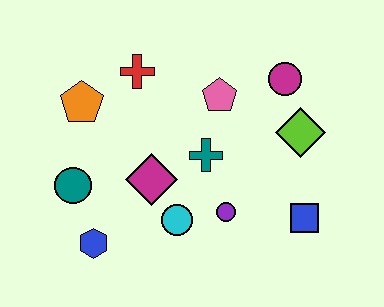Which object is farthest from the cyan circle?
The magenta circle is farthest from the cyan circle.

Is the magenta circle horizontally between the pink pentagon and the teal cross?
No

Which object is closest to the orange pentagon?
The red cross is closest to the orange pentagon.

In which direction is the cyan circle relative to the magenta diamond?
The cyan circle is below the magenta diamond.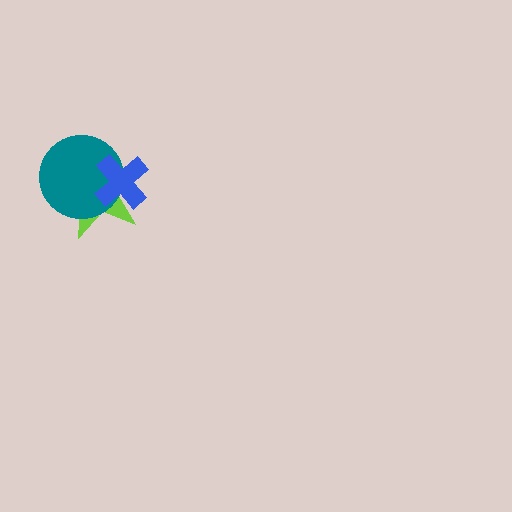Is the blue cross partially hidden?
No, no other shape covers it.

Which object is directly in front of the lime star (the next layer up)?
The teal circle is directly in front of the lime star.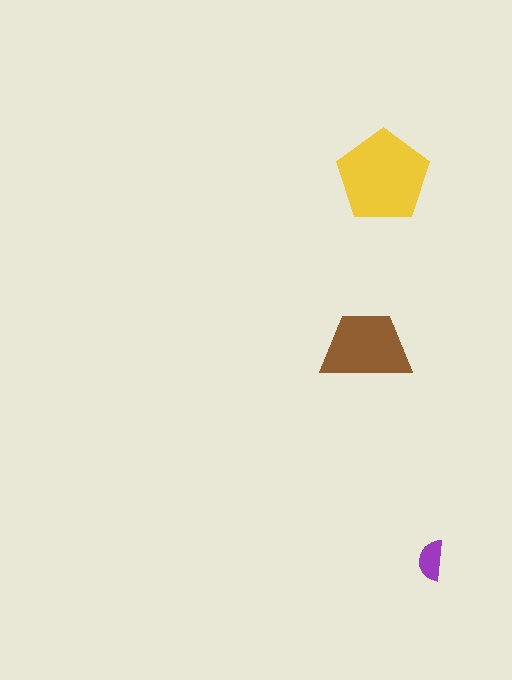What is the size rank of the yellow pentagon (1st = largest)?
1st.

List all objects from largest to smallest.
The yellow pentagon, the brown trapezoid, the purple semicircle.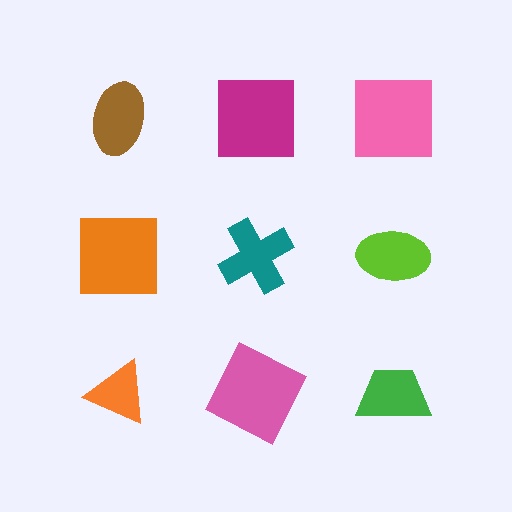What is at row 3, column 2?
A pink square.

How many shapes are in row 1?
3 shapes.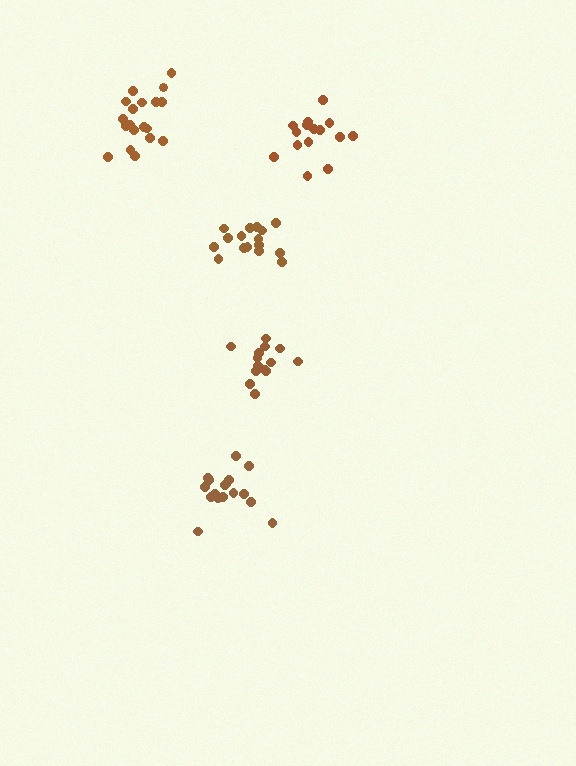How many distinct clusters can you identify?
There are 5 distinct clusters.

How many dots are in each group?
Group 1: 15 dots, Group 2: 19 dots, Group 3: 14 dots, Group 4: 17 dots, Group 5: 16 dots (81 total).